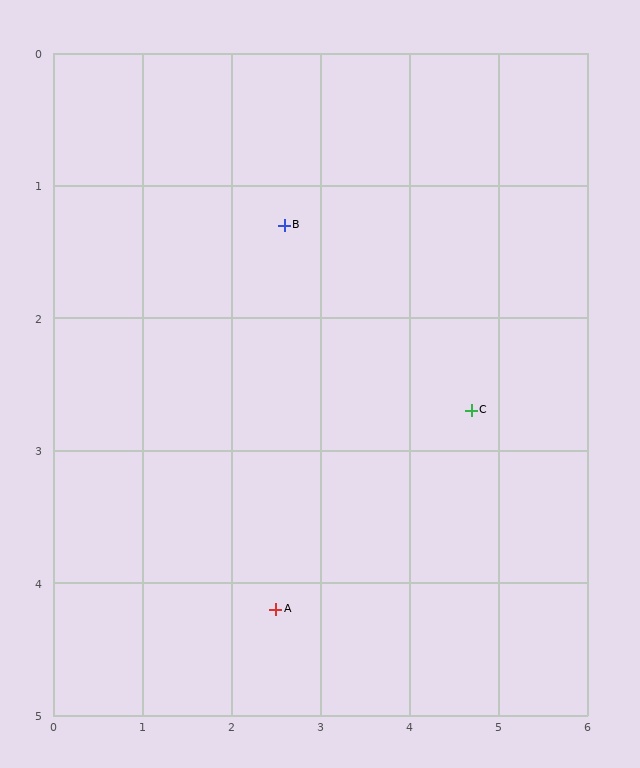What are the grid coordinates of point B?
Point B is at approximately (2.6, 1.3).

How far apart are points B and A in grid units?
Points B and A are about 2.9 grid units apart.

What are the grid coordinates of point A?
Point A is at approximately (2.5, 4.2).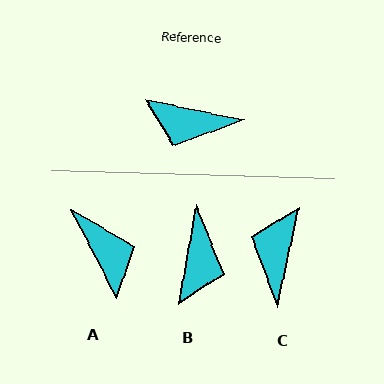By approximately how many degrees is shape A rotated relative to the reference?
Approximately 129 degrees counter-clockwise.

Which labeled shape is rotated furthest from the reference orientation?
A, about 129 degrees away.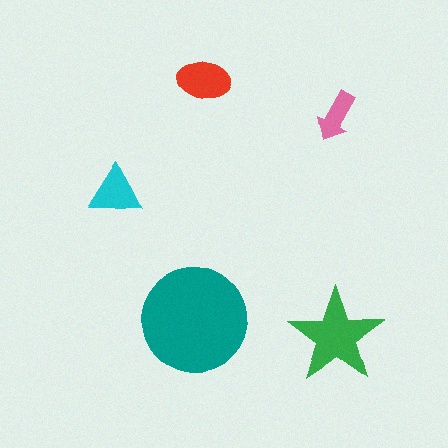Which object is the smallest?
The pink arrow.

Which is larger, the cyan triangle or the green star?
The green star.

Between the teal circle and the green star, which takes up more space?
The teal circle.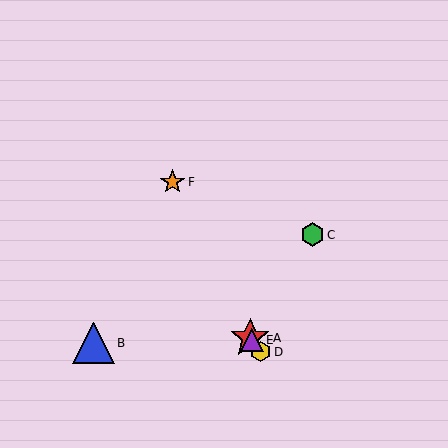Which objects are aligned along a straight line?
Objects A, D, E are aligned along a straight line.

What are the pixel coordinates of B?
Object B is at (94, 343).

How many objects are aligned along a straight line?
3 objects (A, D, E) are aligned along a straight line.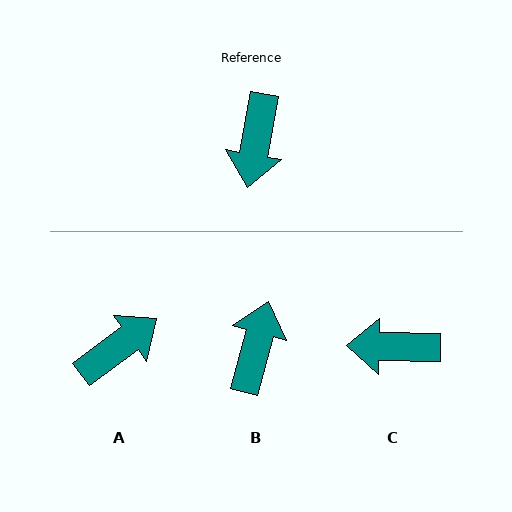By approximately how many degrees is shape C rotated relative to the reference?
Approximately 81 degrees clockwise.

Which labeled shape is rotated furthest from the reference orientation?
B, about 175 degrees away.